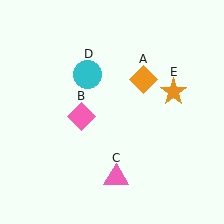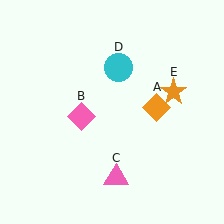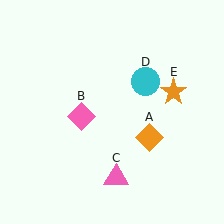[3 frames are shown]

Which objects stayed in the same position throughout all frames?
Pink diamond (object B) and pink triangle (object C) and orange star (object E) remained stationary.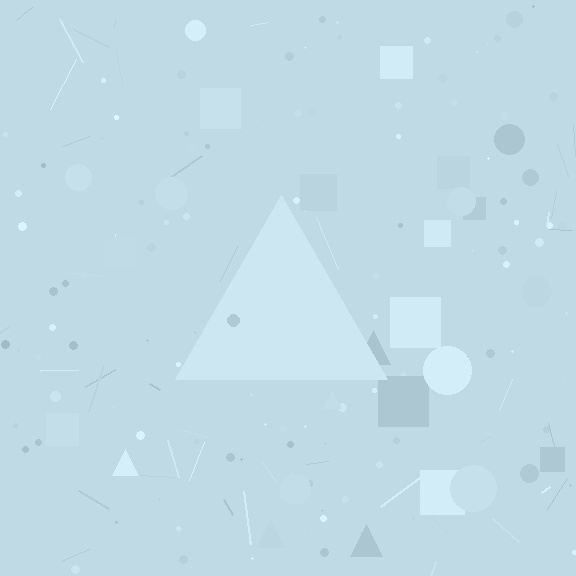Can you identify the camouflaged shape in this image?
The camouflaged shape is a triangle.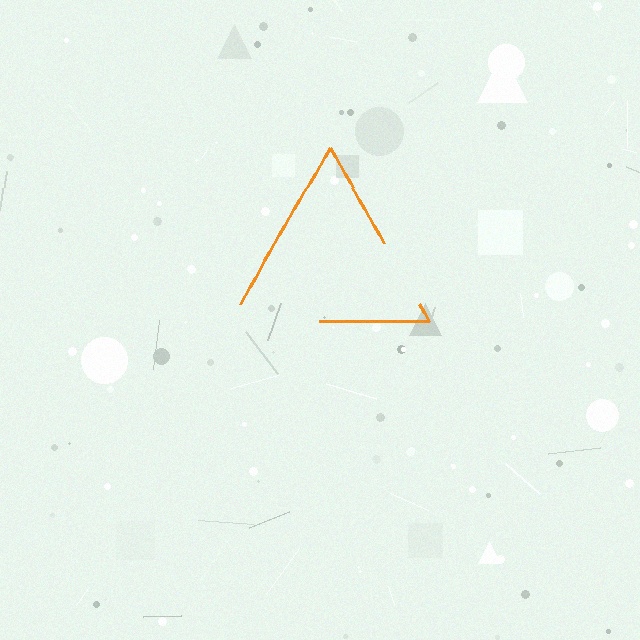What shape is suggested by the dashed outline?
The dashed outline suggests a triangle.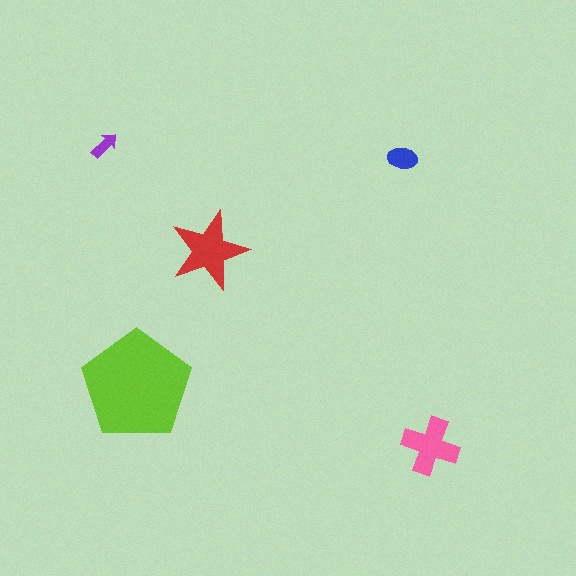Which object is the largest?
The lime pentagon.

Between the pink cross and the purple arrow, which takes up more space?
The pink cross.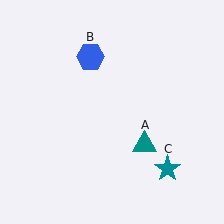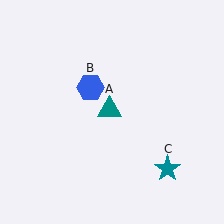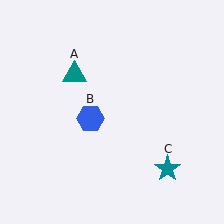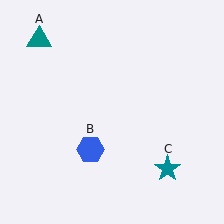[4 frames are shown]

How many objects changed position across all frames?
2 objects changed position: teal triangle (object A), blue hexagon (object B).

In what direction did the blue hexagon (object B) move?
The blue hexagon (object B) moved down.